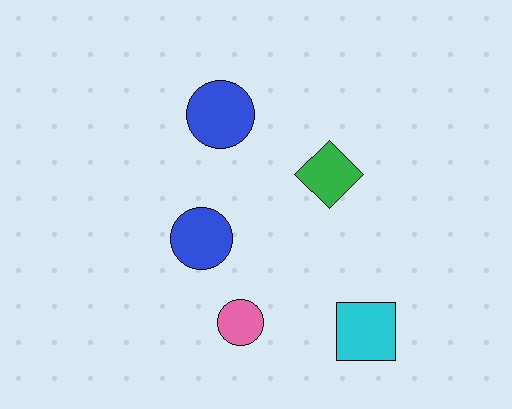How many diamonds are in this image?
There is 1 diamond.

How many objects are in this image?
There are 5 objects.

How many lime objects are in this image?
There are no lime objects.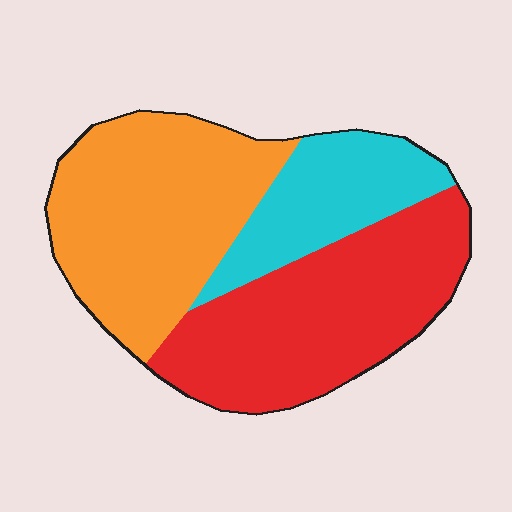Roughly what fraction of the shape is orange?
Orange covers 40% of the shape.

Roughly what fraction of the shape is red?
Red covers about 40% of the shape.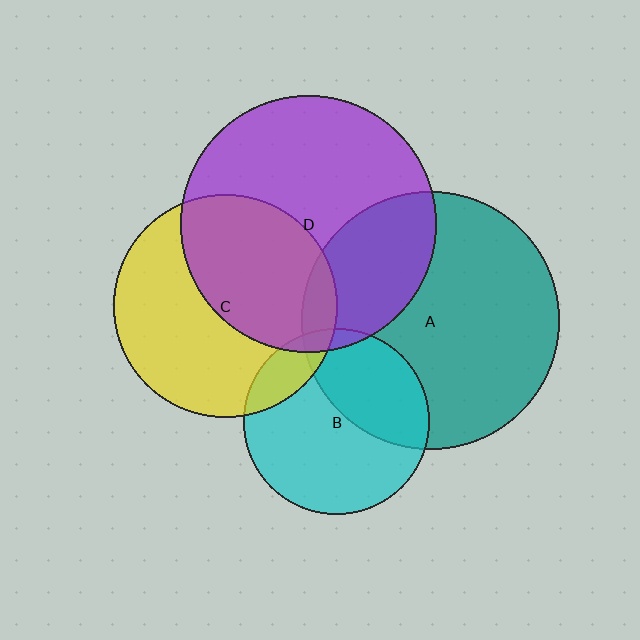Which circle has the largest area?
Circle A (teal).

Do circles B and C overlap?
Yes.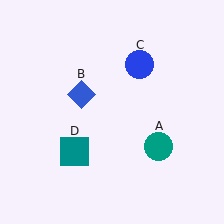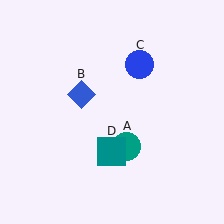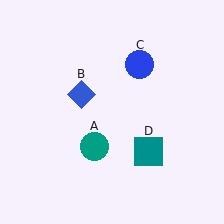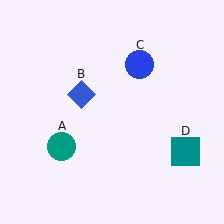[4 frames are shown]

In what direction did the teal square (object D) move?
The teal square (object D) moved right.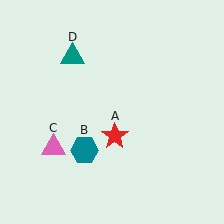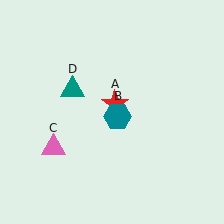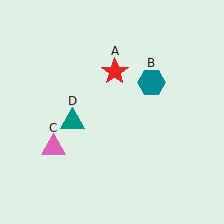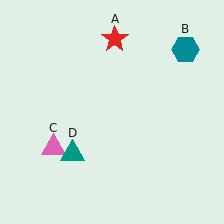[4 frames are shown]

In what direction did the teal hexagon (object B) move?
The teal hexagon (object B) moved up and to the right.